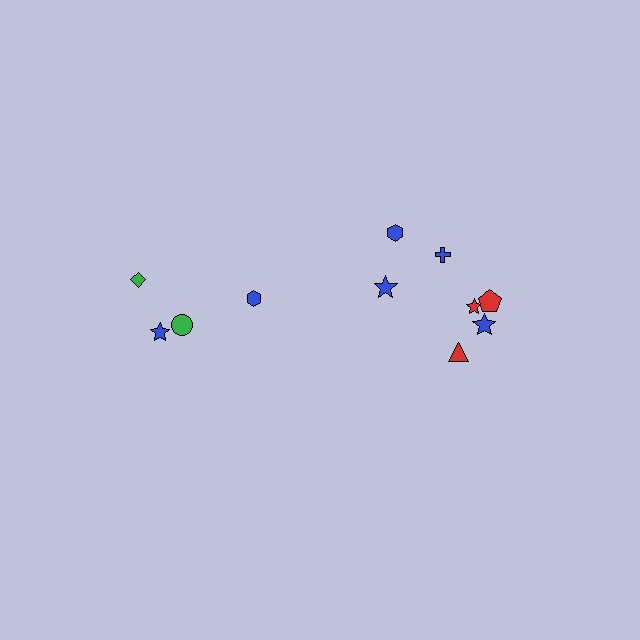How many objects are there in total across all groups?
There are 11 objects.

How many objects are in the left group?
There are 4 objects.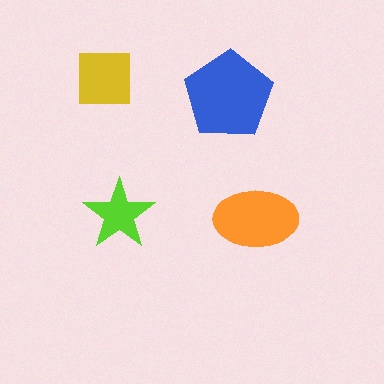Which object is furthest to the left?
The yellow square is leftmost.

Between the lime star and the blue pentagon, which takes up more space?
The blue pentagon.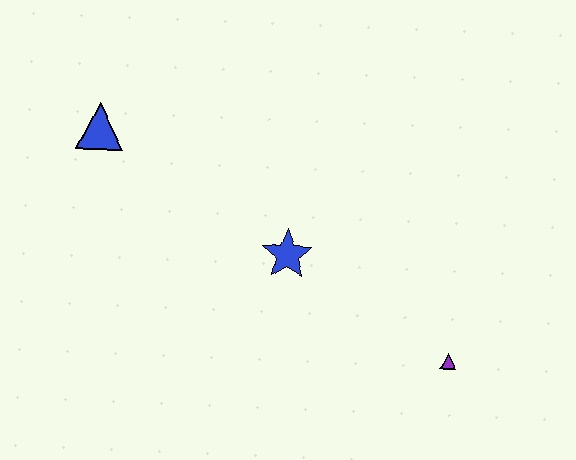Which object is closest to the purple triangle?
The blue star is closest to the purple triangle.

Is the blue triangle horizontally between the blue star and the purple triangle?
No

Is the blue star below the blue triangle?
Yes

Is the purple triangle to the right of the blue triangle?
Yes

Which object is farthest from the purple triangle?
The blue triangle is farthest from the purple triangle.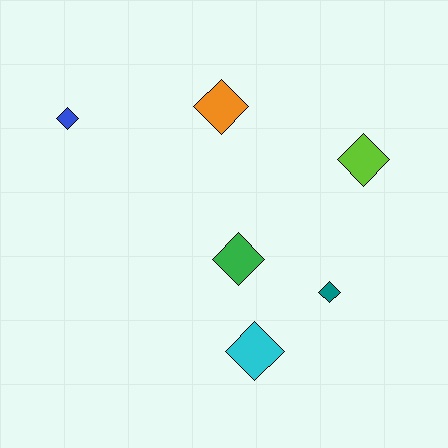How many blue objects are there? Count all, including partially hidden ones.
There is 1 blue object.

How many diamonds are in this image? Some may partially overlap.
There are 6 diamonds.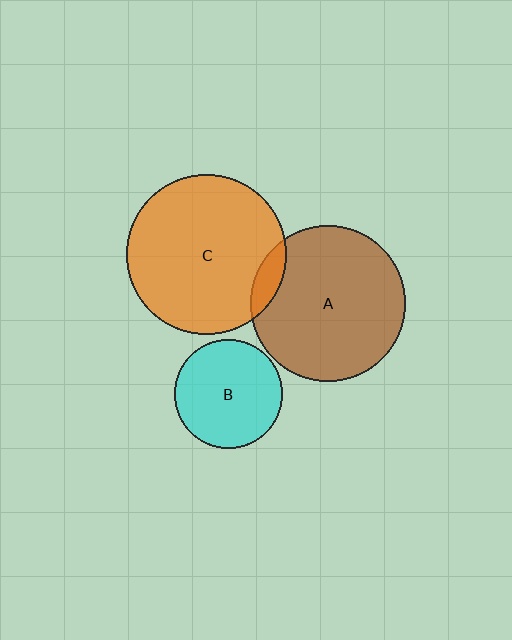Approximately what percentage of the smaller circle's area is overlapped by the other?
Approximately 10%.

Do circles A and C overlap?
Yes.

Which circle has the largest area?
Circle C (orange).